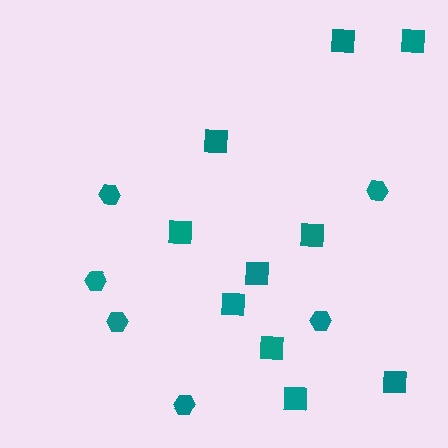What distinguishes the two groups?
There are 2 groups: one group of hexagons (6) and one group of squares (10).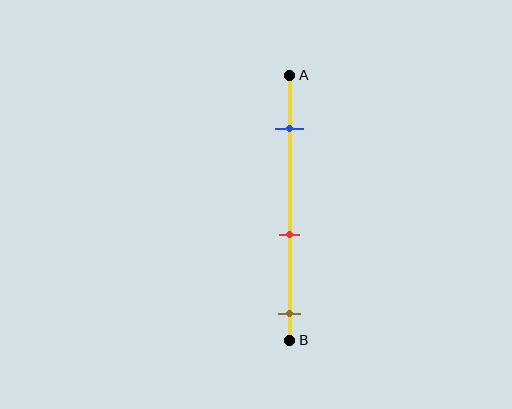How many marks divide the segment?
There are 3 marks dividing the segment.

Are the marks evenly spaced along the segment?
Yes, the marks are approximately evenly spaced.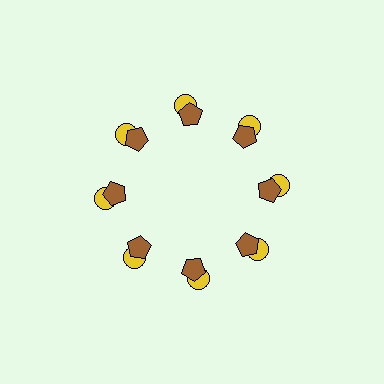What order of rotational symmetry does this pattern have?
This pattern has 8-fold rotational symmetry.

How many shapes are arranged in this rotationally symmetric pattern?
There are 16 shapes, arranged in 8 groups of 2.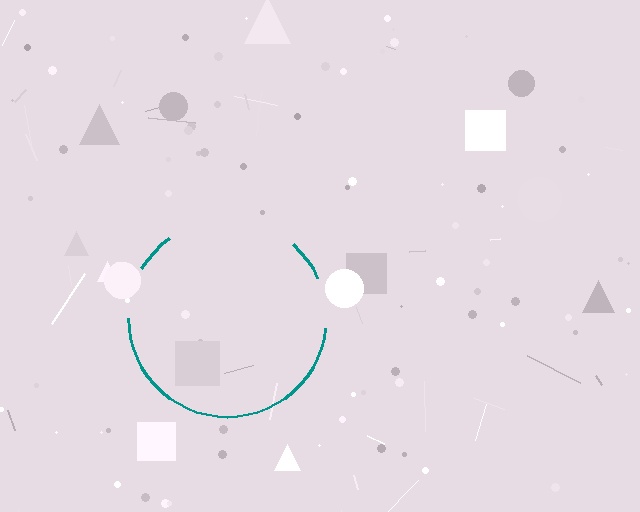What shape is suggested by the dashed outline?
The dashed outline suggests a circle.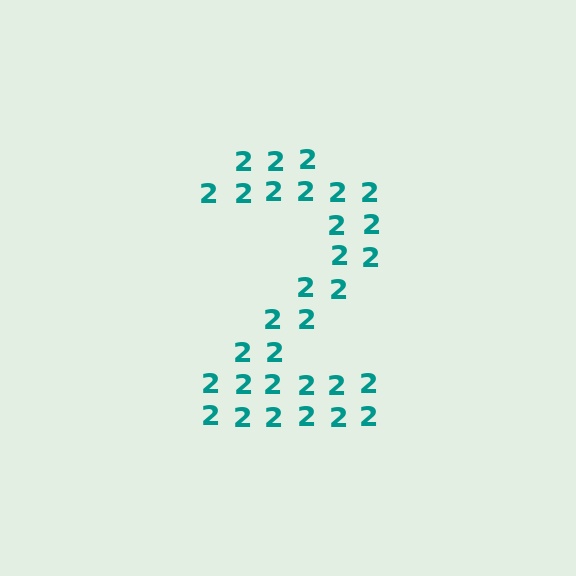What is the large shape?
The large shape is the digit 2.